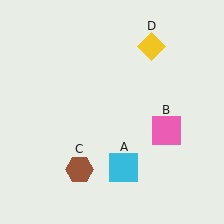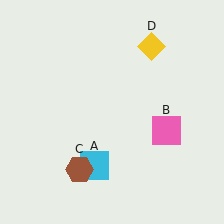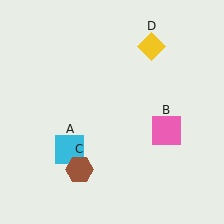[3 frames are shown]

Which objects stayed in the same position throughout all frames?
Pink square (object B) and brown hexagon (object C) and yellow diamond (object D) remained stationary.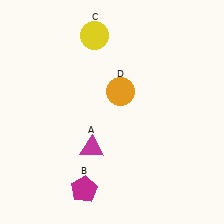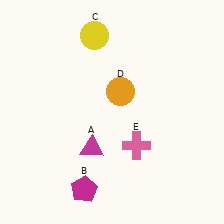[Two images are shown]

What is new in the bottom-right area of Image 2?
A pink cross (E) was added in the bottom-right area of Image 2.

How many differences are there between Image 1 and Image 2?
There is 1 difference between the two images.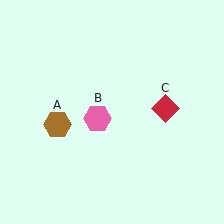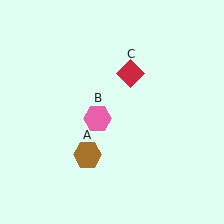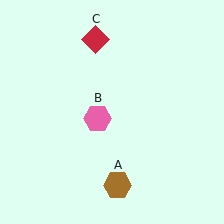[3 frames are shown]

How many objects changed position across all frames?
2 objects changed position: brown hexagon (object A), red diamond (object C).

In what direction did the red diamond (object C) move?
The red diamond (object C) moved up and to the left.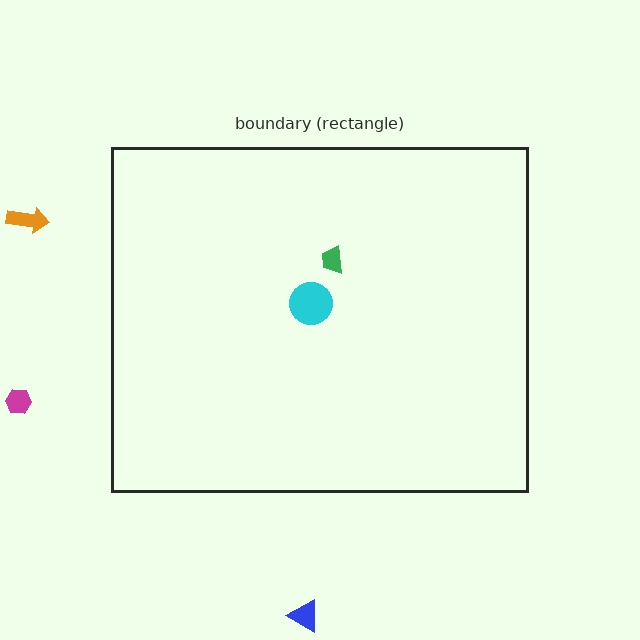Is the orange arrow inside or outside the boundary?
Outside.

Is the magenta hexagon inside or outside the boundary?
Outside.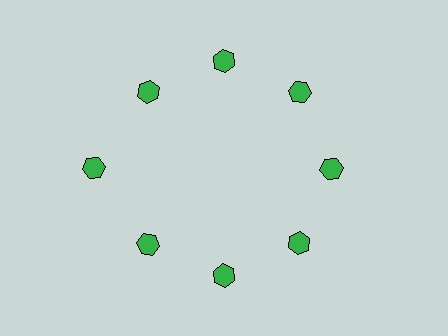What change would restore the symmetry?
The symmetry would be restored by moving it inward, back onto the ring so that all 8 hexagons sit at equal angles and equal distance from the center.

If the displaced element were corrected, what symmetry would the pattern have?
It would have 8-fold rotational symmetry — the pattern would map onto itself every 45 degrees.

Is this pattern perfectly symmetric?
No. The 8 green hexagons are arranged in a ring, but one element near the 9 o'clock position is pushed outward from the center, breaking the 8-fold rotational symmetry.